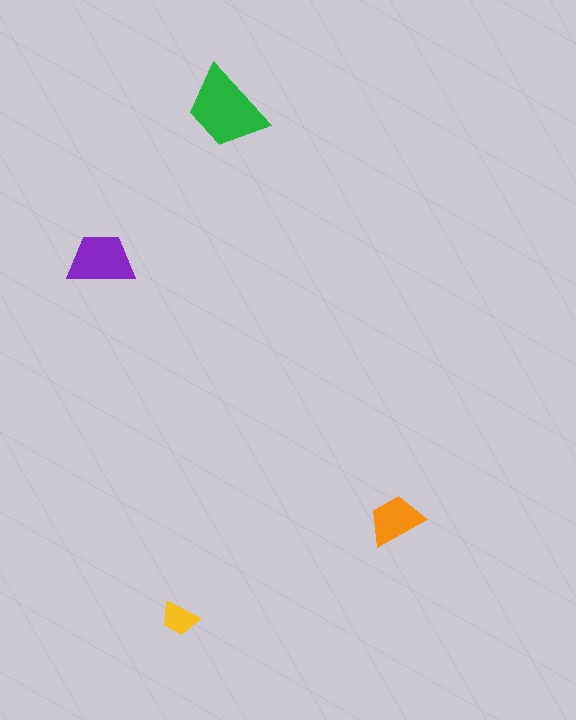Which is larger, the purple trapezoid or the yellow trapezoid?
The purple one.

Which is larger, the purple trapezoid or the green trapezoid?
The green one.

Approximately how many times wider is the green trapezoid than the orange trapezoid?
About 1.5 times wider.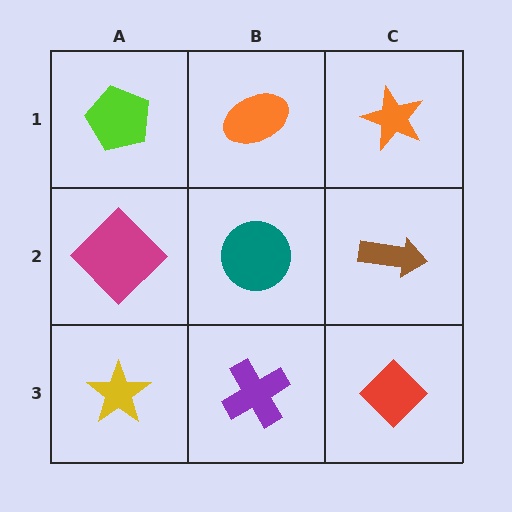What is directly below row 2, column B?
A purple cross.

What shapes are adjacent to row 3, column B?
A teal circle (row 2, column B), a yellow star (row 3, column A), a red diamond (row 3, column C).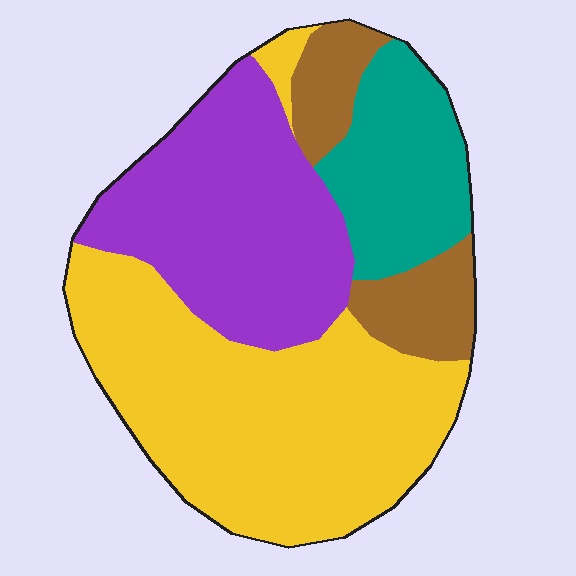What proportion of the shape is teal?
Teal takes up about one sixth (1/6) of the shape.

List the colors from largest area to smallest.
From largest to smallest: yellow, purple, teal, brown.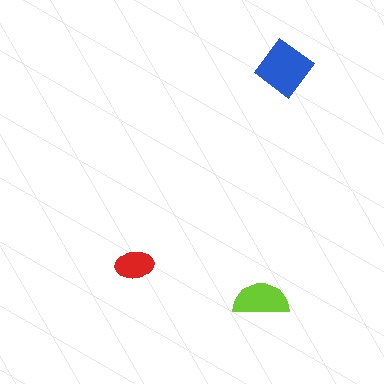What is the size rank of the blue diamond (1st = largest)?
1st.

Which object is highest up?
The blue diamond is topmost.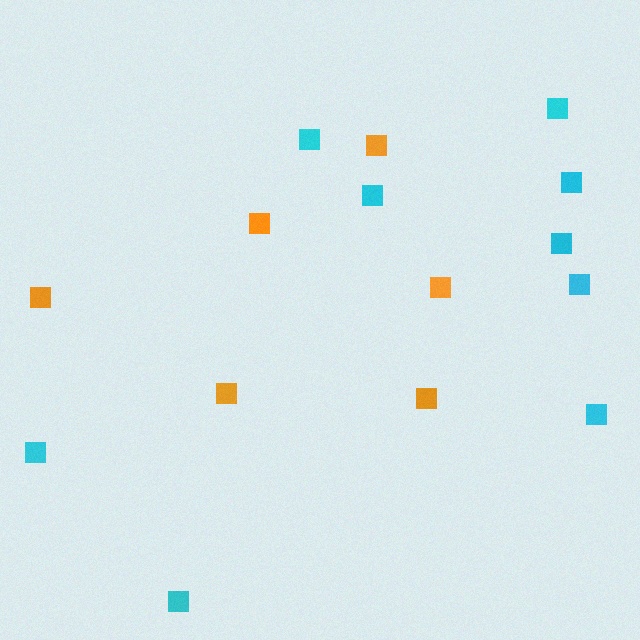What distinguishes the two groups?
There are 2 groups: one group of cyan squares (9) and one group of orange squares (6).